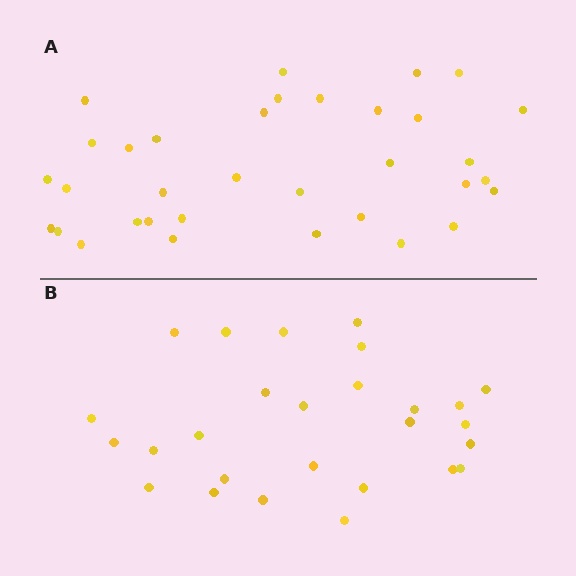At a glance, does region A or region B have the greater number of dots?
Region A (the top region) has more dots.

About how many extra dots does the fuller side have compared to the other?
Region A has roughly 8 or so more dots than region B.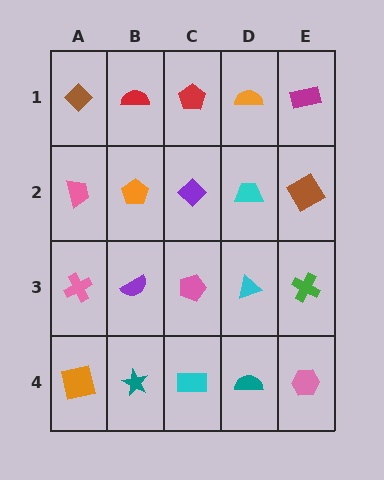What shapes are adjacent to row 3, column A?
A pink trapezoid (row 2, column A), an orange square (row 4, column A), a purple semicircle (row 3, column B).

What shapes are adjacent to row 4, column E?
A green cross (row 3, column E), a teal semicircle (row 4, column D).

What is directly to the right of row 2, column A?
An orange pentagon.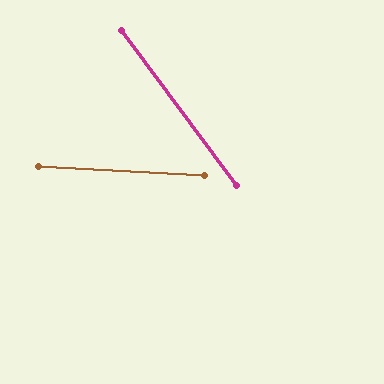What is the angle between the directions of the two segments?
Approximately 50 degrees.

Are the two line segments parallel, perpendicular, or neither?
Neither parallel nor perpendicular — they differ by about 50°.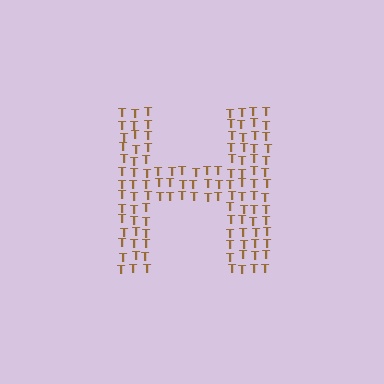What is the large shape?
The large shape is the letter H.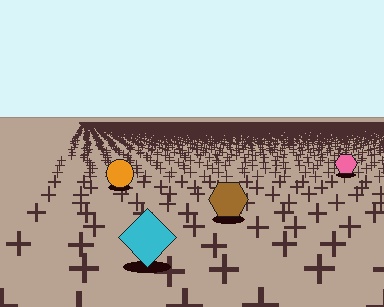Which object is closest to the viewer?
The cyan diamond is closest. The texture marks near it are larger and more spread out.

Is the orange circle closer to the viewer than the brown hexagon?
No. The brown hexagon is closer — you can tell from the texture gradient: the ground texture is coarser near it.